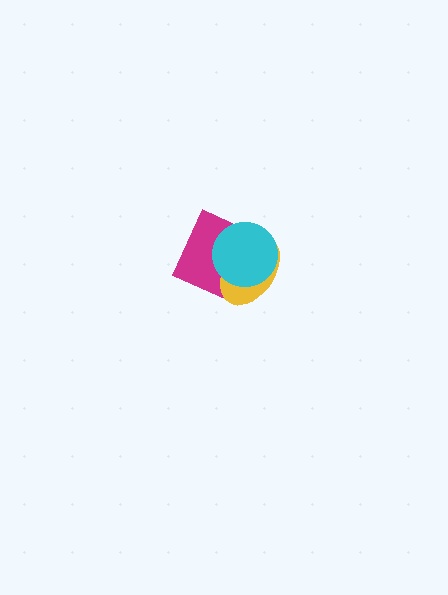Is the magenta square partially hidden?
Yes, it is partially covered by another shape.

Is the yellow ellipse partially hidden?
Yes, it is partially covered by another shape.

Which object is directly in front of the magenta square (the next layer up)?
The yellow ellipse is directly in front of the magenta square.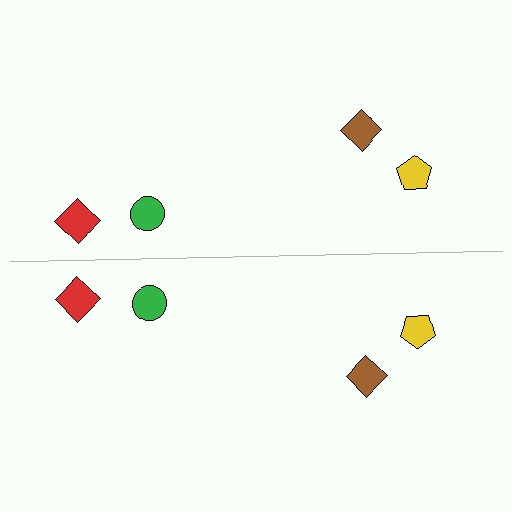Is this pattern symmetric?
Yes, this pattern has bilateral (reflection) symmetry.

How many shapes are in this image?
There are 8 shapes in this image.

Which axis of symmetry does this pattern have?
The pattern has a horizontal axis of symmetry running through the center of the image.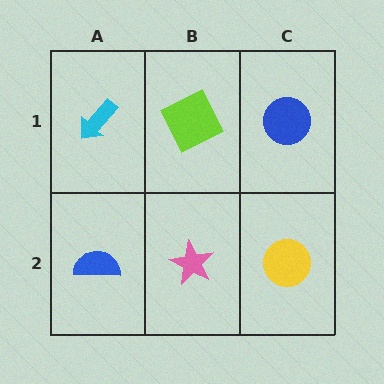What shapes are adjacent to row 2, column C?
A blue circle (row 1, column C), a pink star (row 2, column B).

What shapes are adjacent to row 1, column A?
A blue semicircle (row 2, column A), a lime square (row 1, column B).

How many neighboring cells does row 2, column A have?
2.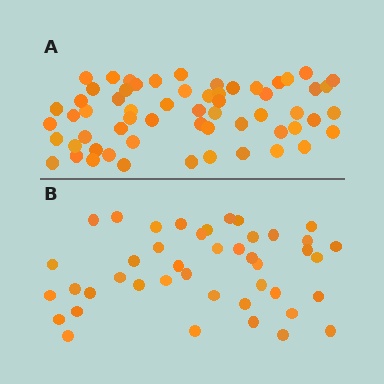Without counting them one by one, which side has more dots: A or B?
Region A (the top region) has more dots.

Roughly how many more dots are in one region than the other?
Region A has approximately 15 more dots than region B.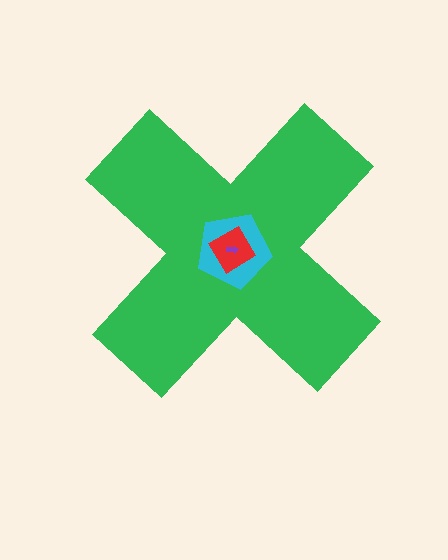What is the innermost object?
The purple arrow.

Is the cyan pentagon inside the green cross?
Yes.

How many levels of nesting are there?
4.